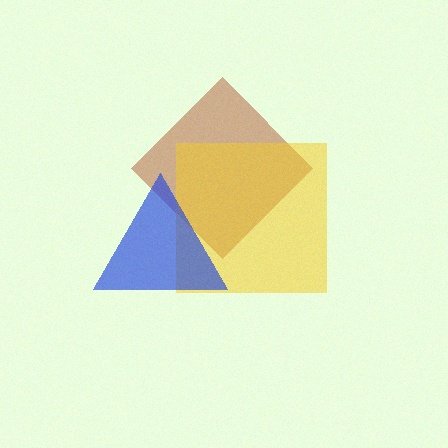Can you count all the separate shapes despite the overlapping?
Yes, there are 3 separate shapes.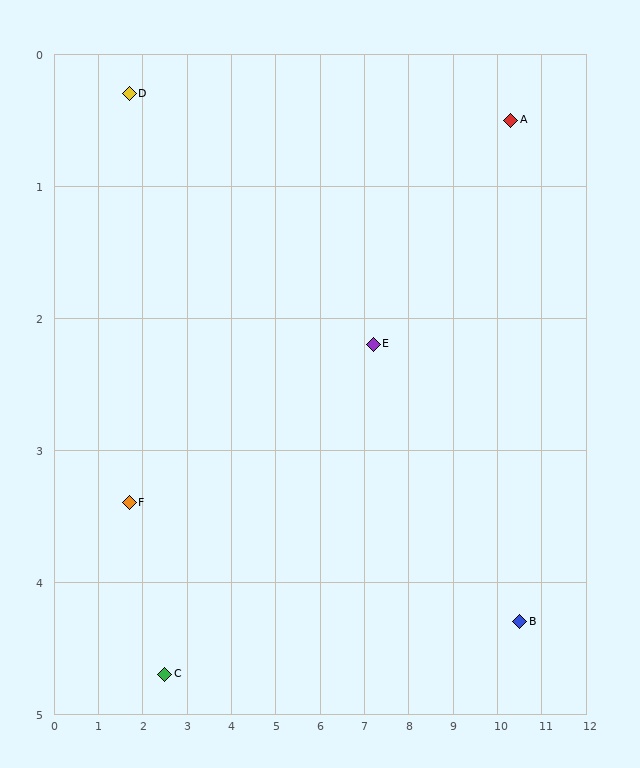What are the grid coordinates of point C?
Point C is at approximately (2.5, 4.7).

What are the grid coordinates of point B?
Point B is at approximately (10.5, 4.3).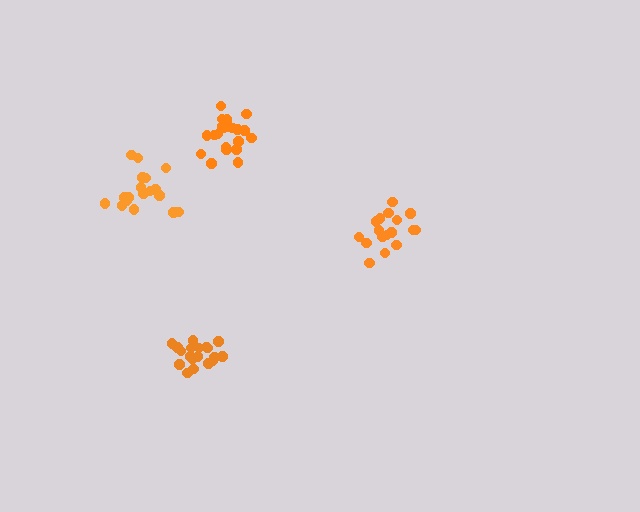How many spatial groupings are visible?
There are 4 spatial groupings.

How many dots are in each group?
Group 1: 17 dots, Group 2: 19 dots, Group 3: 21 dots, Group 4: 20 dots (77 total).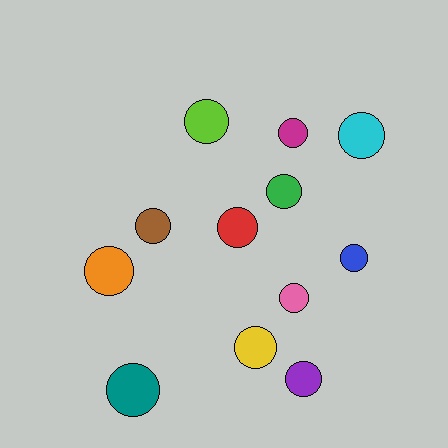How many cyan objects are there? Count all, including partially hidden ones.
There is 1 cyan object.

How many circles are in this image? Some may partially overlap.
There are 12 circles.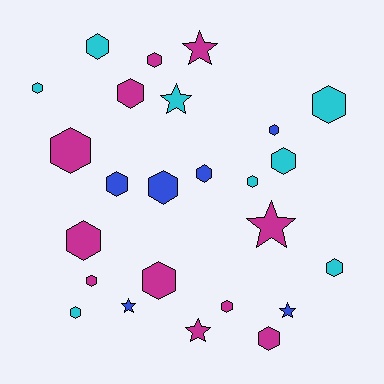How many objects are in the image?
There are 25 objects.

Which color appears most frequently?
Magenta, with 11 objects.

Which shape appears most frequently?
Hexagon, with 19 objects.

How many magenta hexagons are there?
There are 8 magenta hexagons.